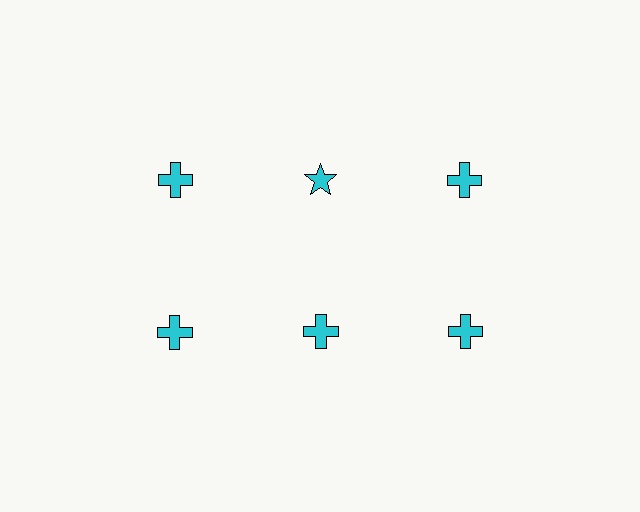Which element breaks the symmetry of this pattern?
The cyan star in the top row, second from left column breaks the symmetry. All other shapes are cyan crosses.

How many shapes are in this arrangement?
There are 6 shapes arranged in a grid pattern.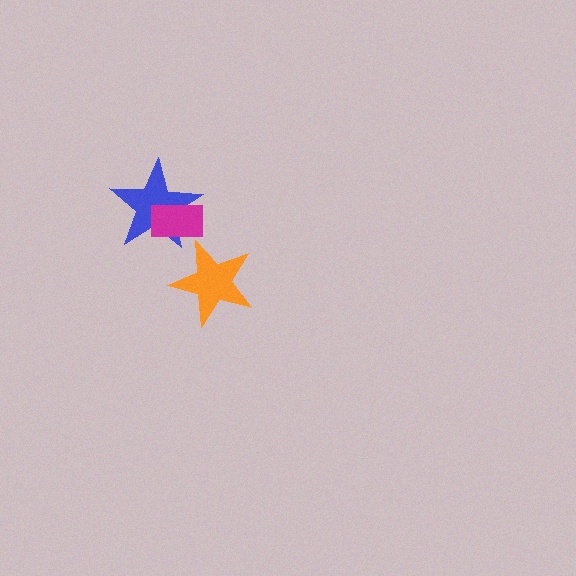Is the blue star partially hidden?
Yes, it is partially covered by another shape.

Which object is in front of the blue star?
The magenta rectangle is in front of the blue star.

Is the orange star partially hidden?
No, no other shape covers it.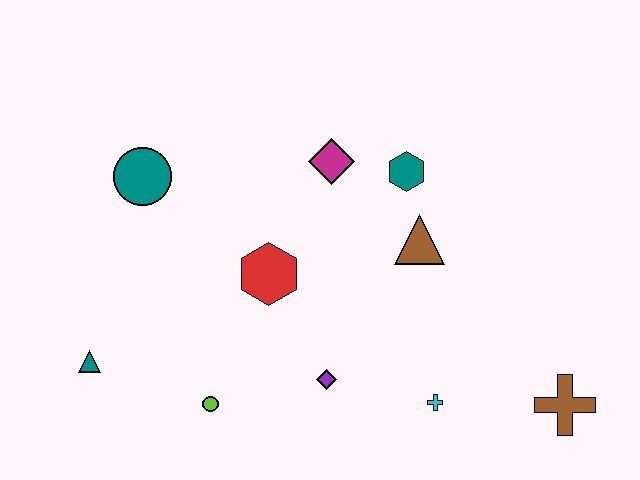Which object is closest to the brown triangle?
The teal hexagon is closest to the brown triangle.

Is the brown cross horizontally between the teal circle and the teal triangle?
No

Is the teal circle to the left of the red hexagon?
Yes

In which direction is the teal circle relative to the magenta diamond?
The teal circle is to the left of the magenta diamond.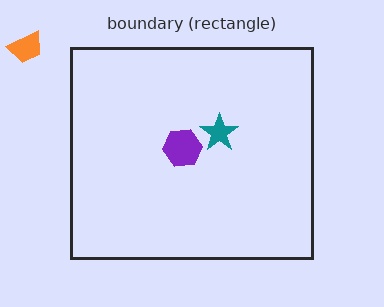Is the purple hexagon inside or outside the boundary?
Inside.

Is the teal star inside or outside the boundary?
Inside.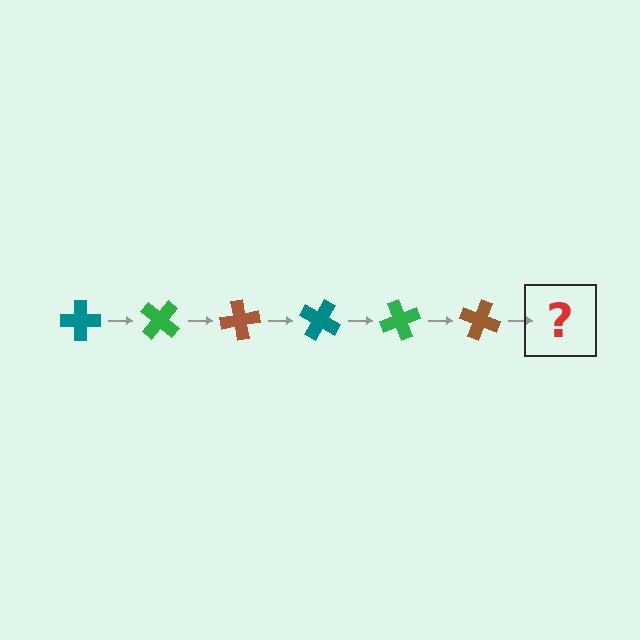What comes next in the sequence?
The next element should be a teal cross, rotated 240 degrees from the start.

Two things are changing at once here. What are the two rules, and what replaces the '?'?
The two rules are that it rotates 40 degrees each step and the color cycles through teal, green, and brown. The '?' should be a teal cross, rotated 240 degrees from the start.